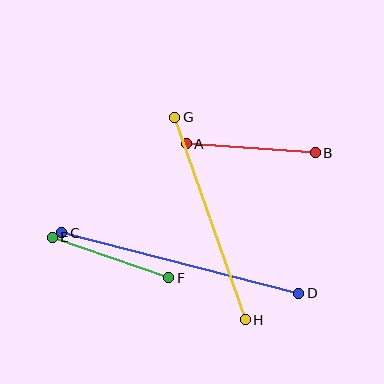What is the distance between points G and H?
The distance is approximately 214 pixels.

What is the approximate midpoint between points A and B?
The midpoint is at approximately (251, 148) pixels.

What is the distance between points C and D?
The distance is approximately 244 pixels.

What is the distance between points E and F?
The distance is approximately 123 pixels.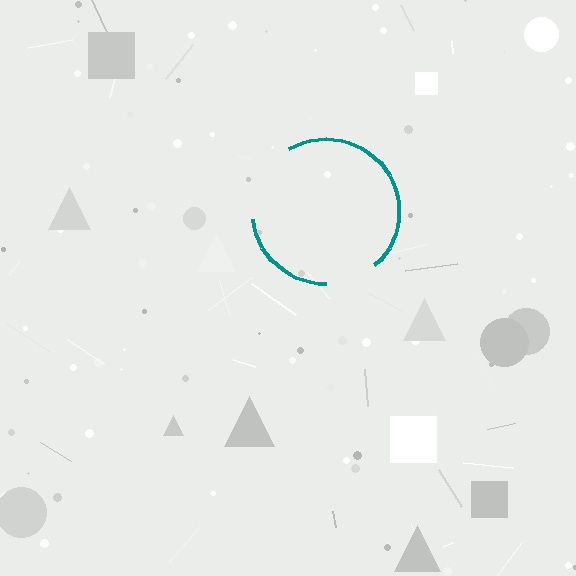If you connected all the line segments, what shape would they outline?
They would outline a circle.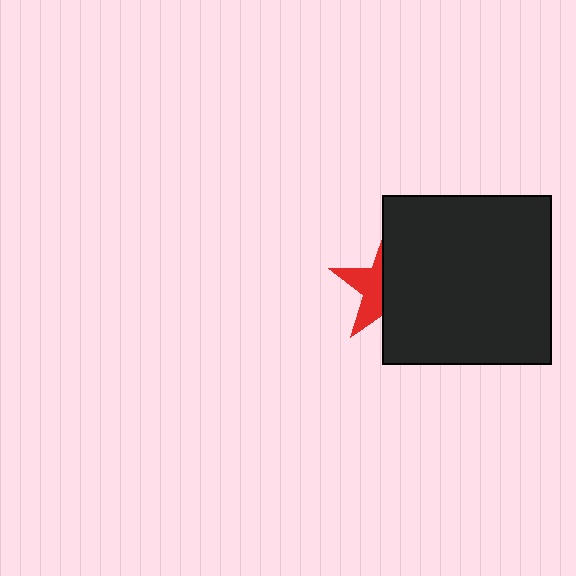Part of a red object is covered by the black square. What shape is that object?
It is a star.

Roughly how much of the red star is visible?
A small part of it is visible (roughly 41%).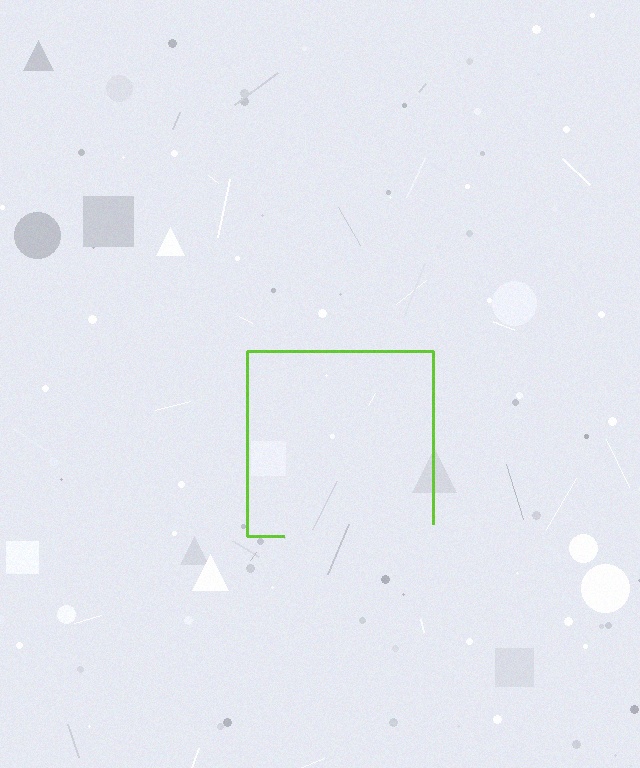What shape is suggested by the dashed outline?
The dashed outline suggests a square.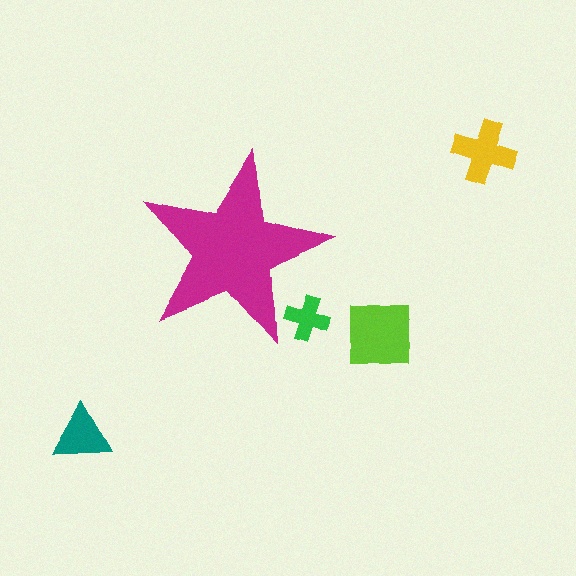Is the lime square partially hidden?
No, the lime square is fully visible.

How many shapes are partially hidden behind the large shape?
1 shape is partially hidden.